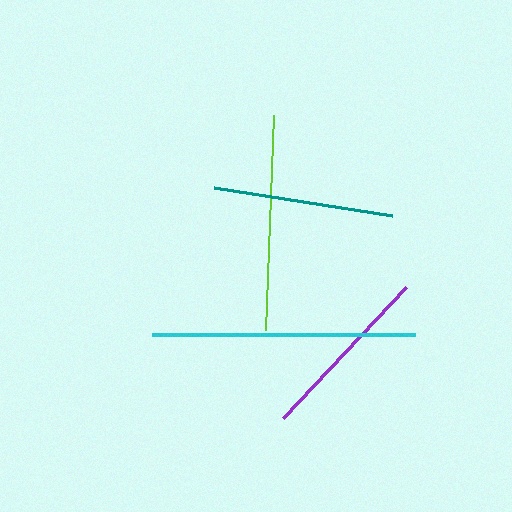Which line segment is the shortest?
The purple line is the shortest at approximately 180 pixels.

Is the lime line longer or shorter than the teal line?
The lime line is longer than the teal line.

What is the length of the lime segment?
The lime segment is approximately 216 pixels long.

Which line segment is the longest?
The cyan line is the longest at approximately 263 pixels.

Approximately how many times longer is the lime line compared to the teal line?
The lime line is approximately 1.2 times the length of the teal line.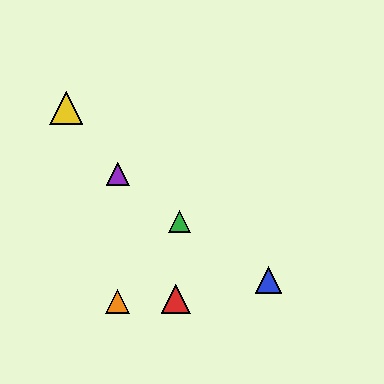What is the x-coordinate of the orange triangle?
The orange triangle is at x≈118.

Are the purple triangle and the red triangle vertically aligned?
No, the purple triangle is at x≈118 and the red triangle is at x≈176.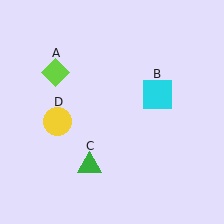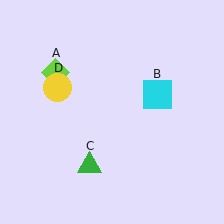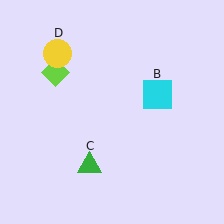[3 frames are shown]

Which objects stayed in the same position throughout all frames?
Lime diamond (object A) and cyan square (object B) and green triangle (object C) remained stationary.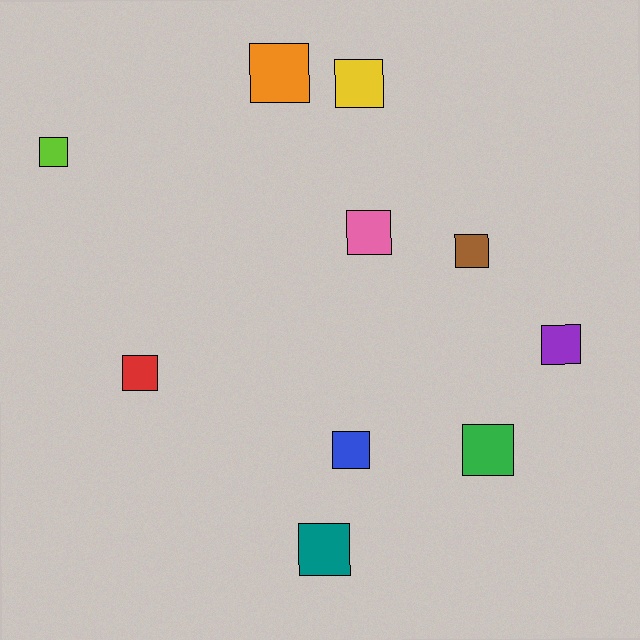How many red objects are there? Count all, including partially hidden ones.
There is 1 red object.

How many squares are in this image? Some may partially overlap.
There are 10 squares.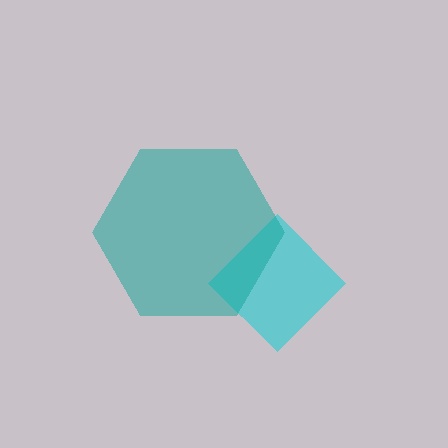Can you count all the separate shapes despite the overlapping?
Yes, there are 2 separate shapes.